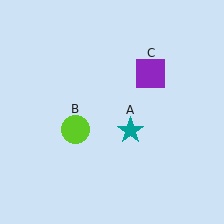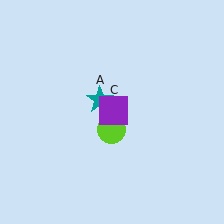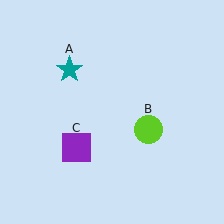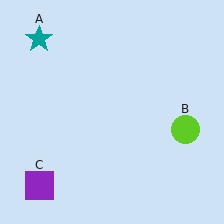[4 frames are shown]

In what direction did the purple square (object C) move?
The purple square (object C) moved down and to the left.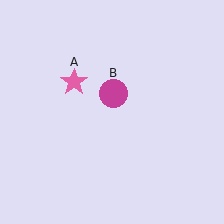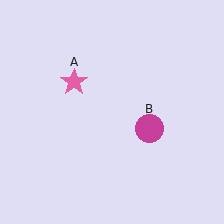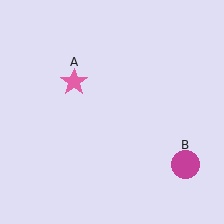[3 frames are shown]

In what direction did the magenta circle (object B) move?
The magenta circle (object B) moved down and to the right.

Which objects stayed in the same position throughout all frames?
Pink star (object A) remained stationary.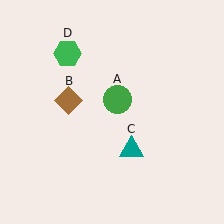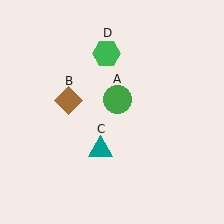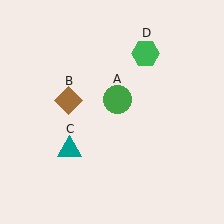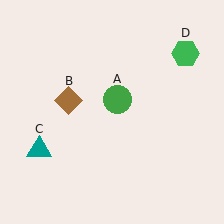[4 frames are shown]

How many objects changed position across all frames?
2 objects changed position: teal triangle (object C), green hexagon (object D).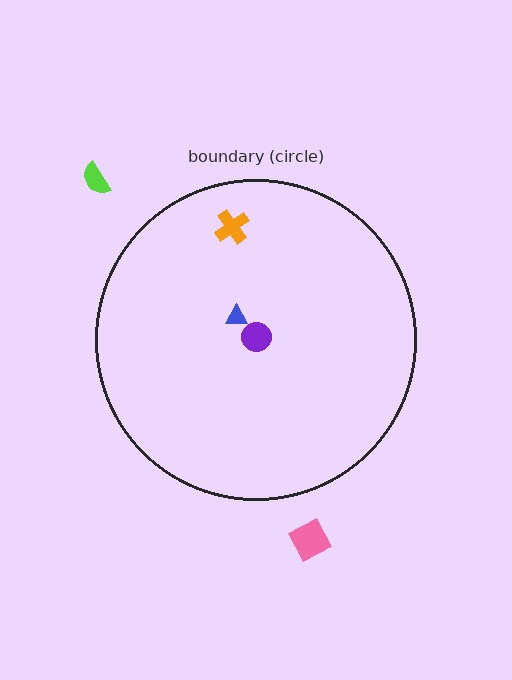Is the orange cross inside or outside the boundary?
Inside.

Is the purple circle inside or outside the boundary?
Inside.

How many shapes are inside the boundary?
3 inside, 2 outside.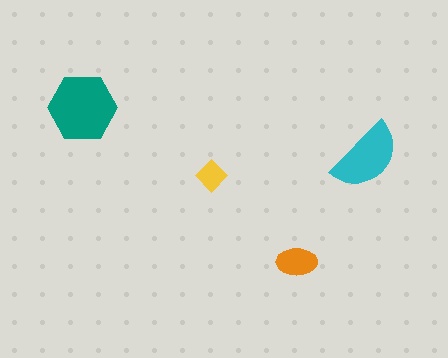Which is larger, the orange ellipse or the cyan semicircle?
The cyan semicircle.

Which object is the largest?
The teal hexagon.